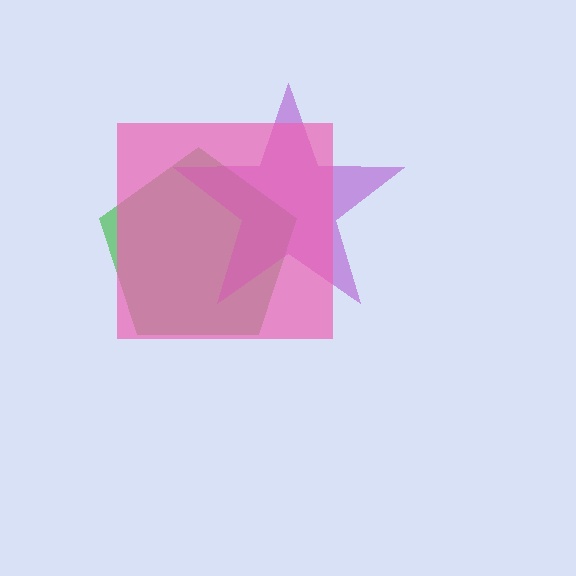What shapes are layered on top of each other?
The layered shapes are: a green pentagon, a purple star, a pink square.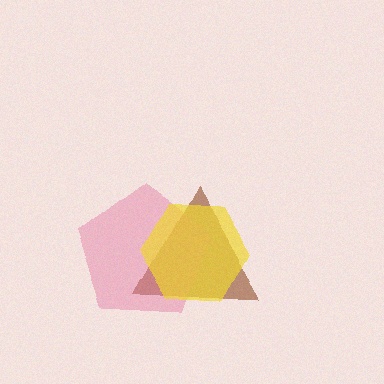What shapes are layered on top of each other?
The layered shapes are: a brown triangle, a pink pentagon, a yellow hexagon.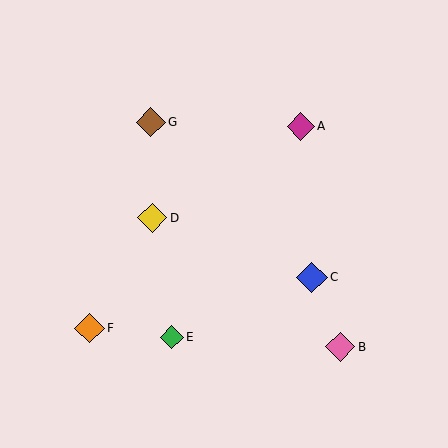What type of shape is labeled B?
Shape B is a pink diamond.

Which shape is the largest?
The blue diamond (labeled C) is the largest.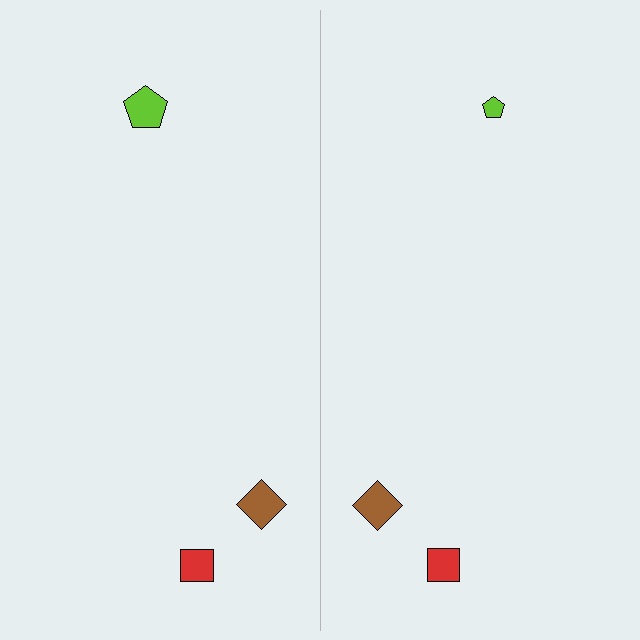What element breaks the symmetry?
The lime pentagon on the right side has a different size than its mirror counterpart.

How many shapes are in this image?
There are 6 shapes in this image.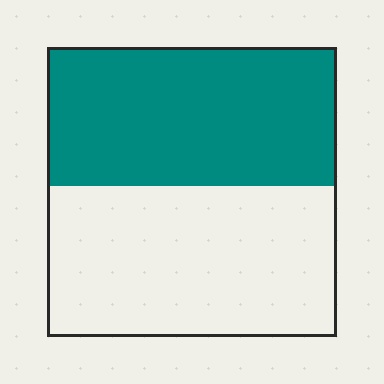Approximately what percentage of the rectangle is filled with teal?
Approximately 50%.